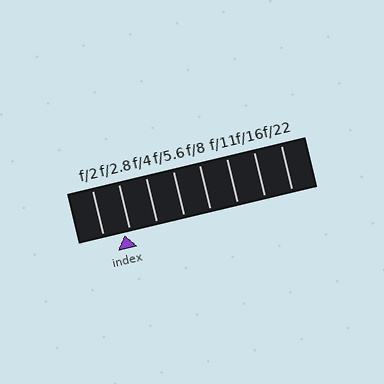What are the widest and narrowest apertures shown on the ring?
The widest aperture shown is f/2 and the narrowest is f/22.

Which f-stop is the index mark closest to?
The index mark is closest to f/2.8.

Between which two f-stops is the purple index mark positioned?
The index mark is between f/2 and f/2.8.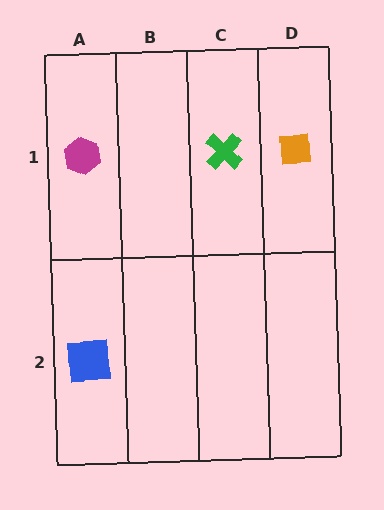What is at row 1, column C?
A green cross.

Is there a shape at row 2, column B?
No, that cell is empty.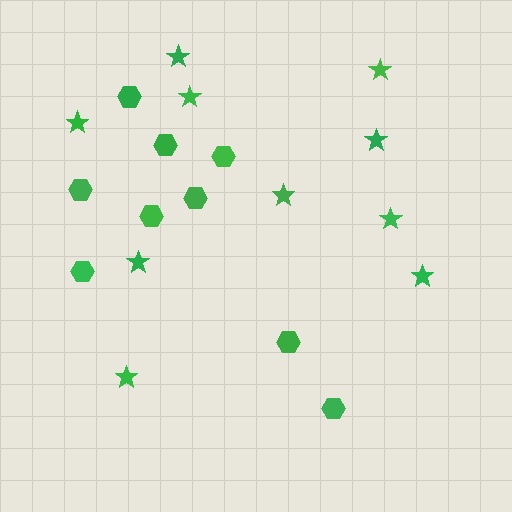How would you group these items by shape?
There are 2 groups: one group of stars (10) and one group of hexagons (9).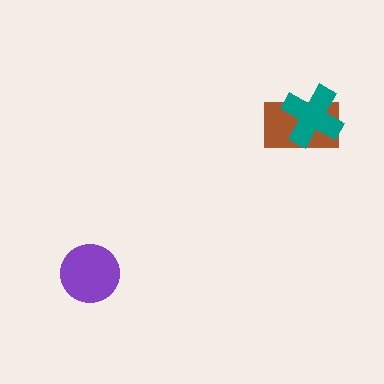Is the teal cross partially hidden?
No, no other shape covers it.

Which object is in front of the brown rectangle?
The teal cross is in front of the brown rectangle.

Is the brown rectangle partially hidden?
Yes, it is partially covered by another shape.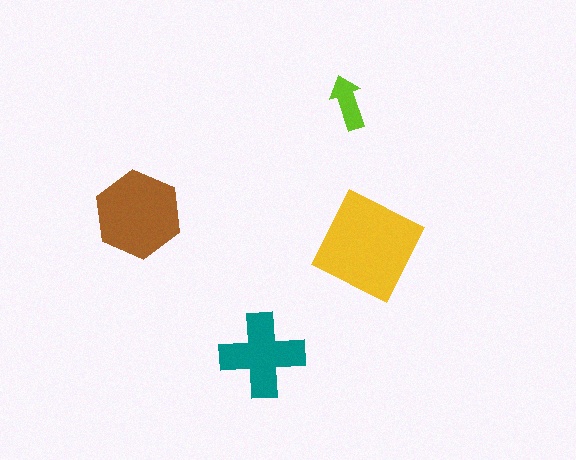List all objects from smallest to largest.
The lime arrow, the teal cross, the brown hexagon, the yellow diamond.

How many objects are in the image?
There are 4 objects in the image.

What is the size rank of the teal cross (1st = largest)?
3rd.